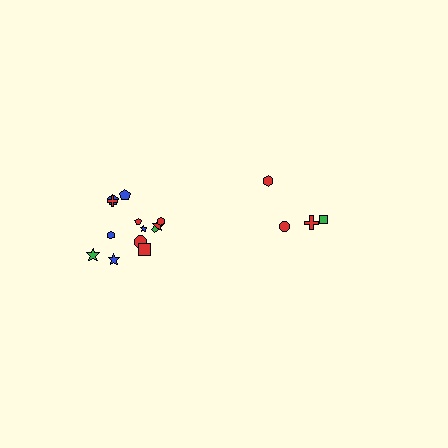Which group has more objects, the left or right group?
The left group.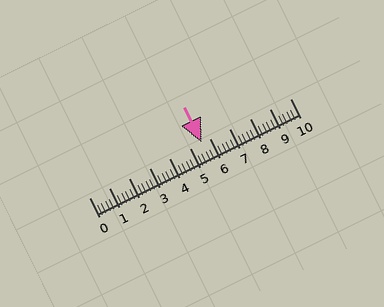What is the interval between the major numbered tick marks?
The major tick marks are spaced 1 units apart.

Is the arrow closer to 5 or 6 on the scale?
The arrow is closer to 6.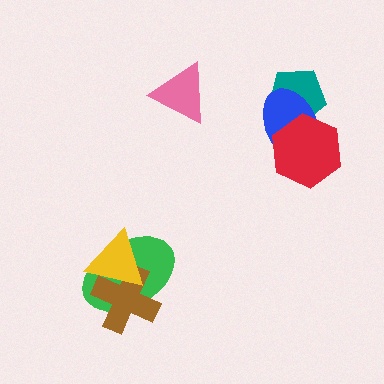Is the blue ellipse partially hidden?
Yes, it is partially covered by another shape.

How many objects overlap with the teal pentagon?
2 objects overlap with the teal pentagon.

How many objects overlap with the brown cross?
2 objects overlap with the brown cross.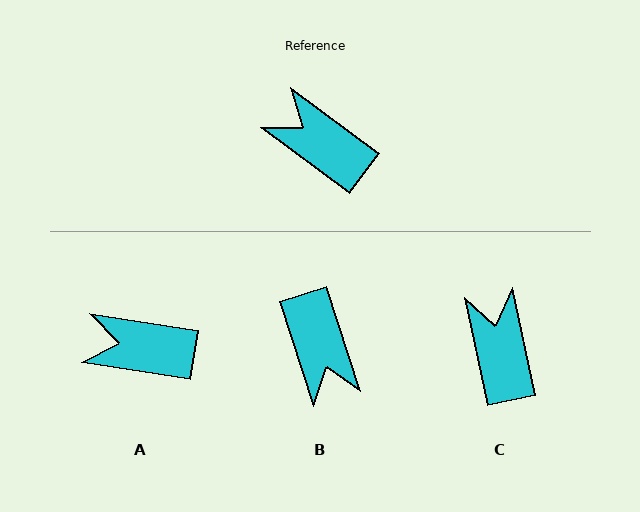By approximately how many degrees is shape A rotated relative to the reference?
Approximately 28 degrees counter-clockwise.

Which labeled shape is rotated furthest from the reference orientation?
B, about 144 degrees away.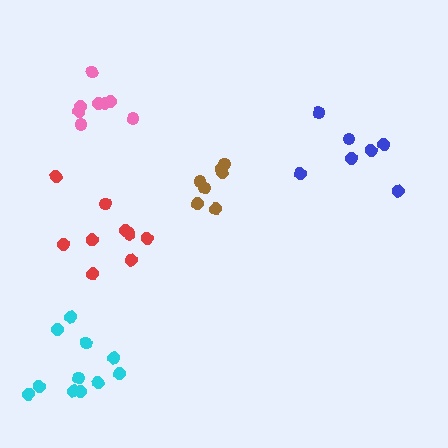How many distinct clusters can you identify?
There are 5 distinct clusters.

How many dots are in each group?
Group 1: 9 dots, Group 2: 11 dots, Group 3: 7 dots, Group 4: 7 dots, Group 5: 8 dots (42 total).